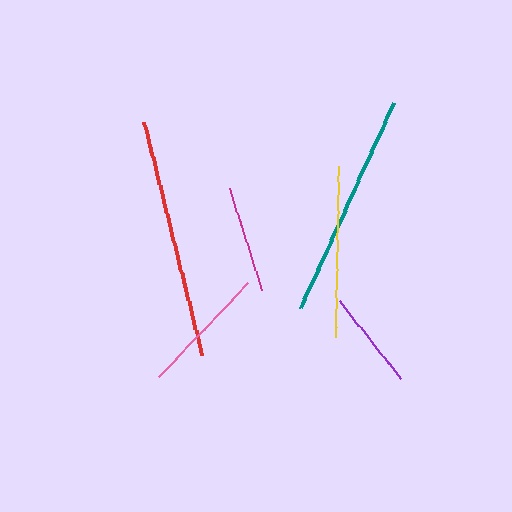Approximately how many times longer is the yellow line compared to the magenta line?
The yellow line is approximately 1.6 times the length of the magenta line.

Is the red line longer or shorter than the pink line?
The red line is longer than the pink line.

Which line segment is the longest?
The red line is the longest at approximately 240 pixels.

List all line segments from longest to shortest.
From longest to shortest: red, teal, yellow, pink, magenta, purple.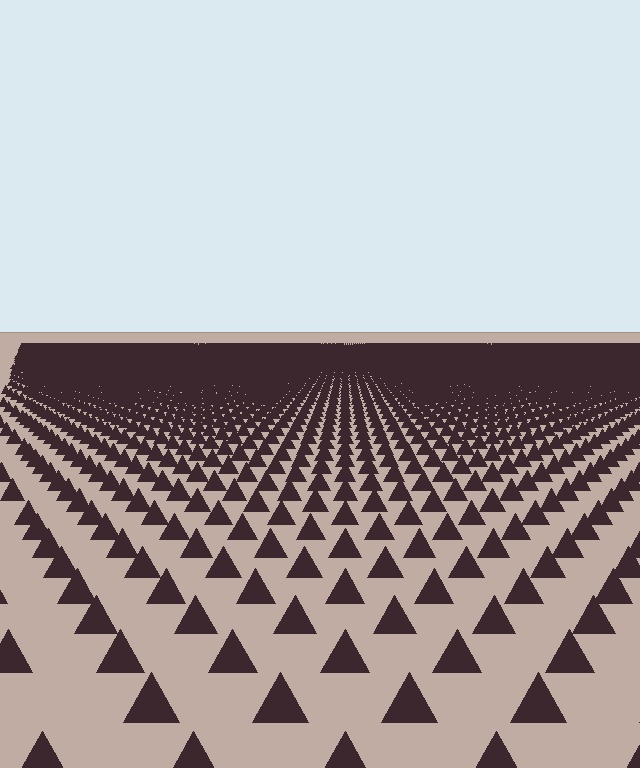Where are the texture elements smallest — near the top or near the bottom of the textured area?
Near the top.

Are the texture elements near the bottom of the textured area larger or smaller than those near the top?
Larger. Near the bottom, elements are closer to the viewer and appear at a bigger on-screen size.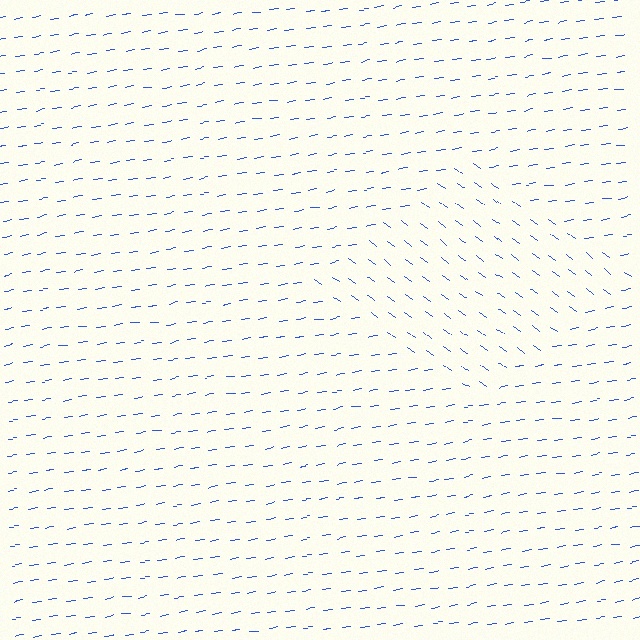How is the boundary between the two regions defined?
The boundary is defined purely by a change in line orientation (approximately 45 degrees difference). All lines are the same color and thickness.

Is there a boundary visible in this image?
Yes, there is a texture boundary formed by a change in line orientation.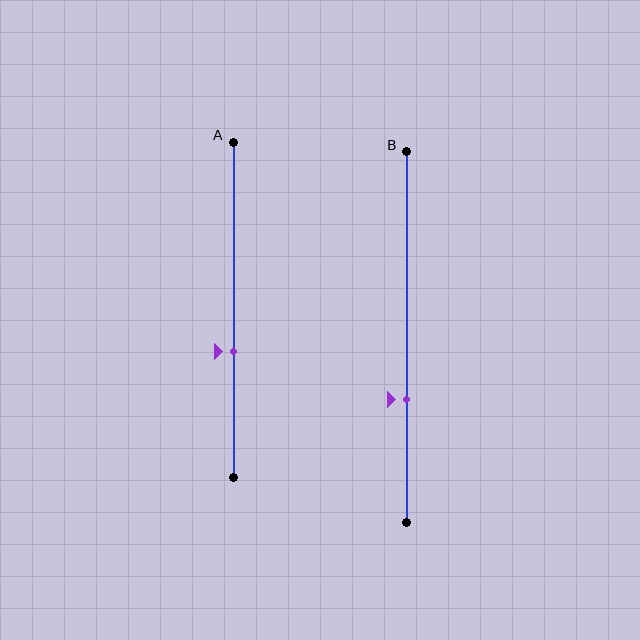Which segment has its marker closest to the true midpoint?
Segment A has its marker closest to the true midpoint.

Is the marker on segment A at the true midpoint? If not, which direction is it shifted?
No, the marker on segment A is shifted downward by about 12% of the segment length.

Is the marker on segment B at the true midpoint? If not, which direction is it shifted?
No, the marker on segment B is shifted downward by about 17% of the segment length.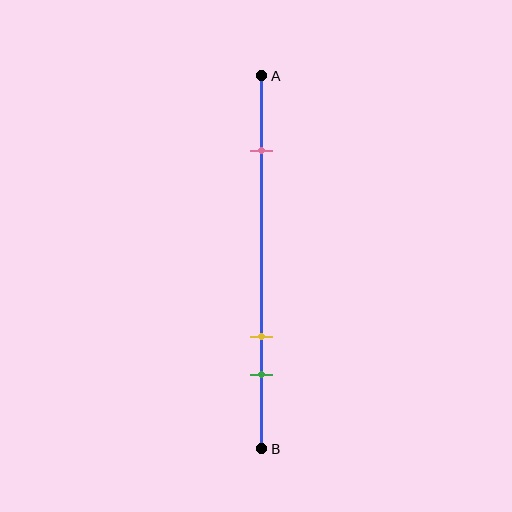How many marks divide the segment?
There are 3 marks dividing the segment.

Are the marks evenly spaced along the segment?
No, the marks are not evenly spaced.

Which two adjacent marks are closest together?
The yellow and green marks are the closest adjacent pair.